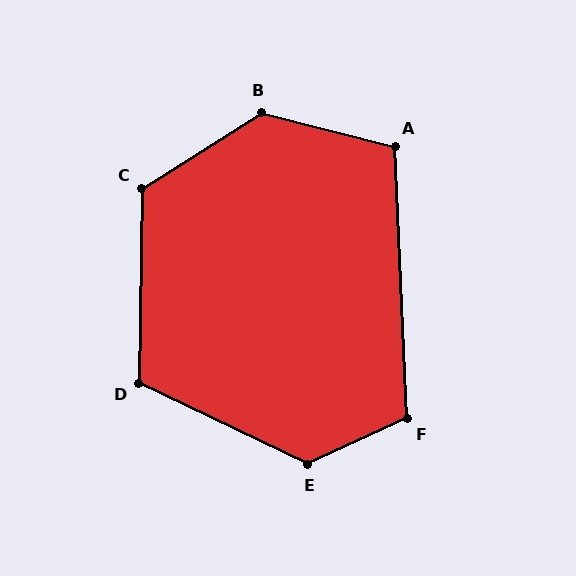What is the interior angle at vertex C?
Approximately 123 degrees (obtuse).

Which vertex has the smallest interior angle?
A, at approximately 107 degrees.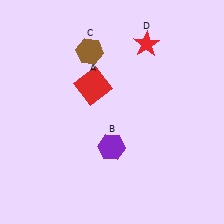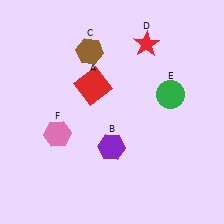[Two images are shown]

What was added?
A green circle (E), a pink hexagon (F) were added in Image 2.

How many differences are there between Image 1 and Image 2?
There are 2 differences between the two images.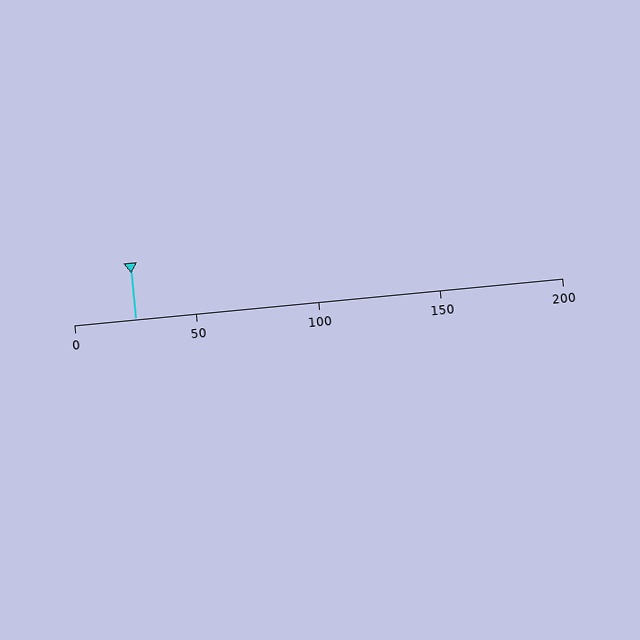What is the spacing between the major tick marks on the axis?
The major ticks are spaced 50 apart.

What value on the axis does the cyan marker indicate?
The marker indicates approximately 25.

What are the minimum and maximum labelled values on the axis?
The axis runs from 0 to 200.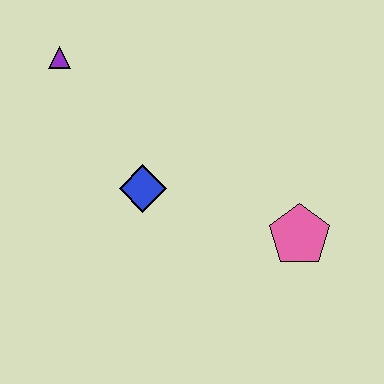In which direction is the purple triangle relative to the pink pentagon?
The purple triangle is to the left of the pink pentagon.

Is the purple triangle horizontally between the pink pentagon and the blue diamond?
No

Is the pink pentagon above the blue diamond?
No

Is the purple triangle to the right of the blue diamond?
No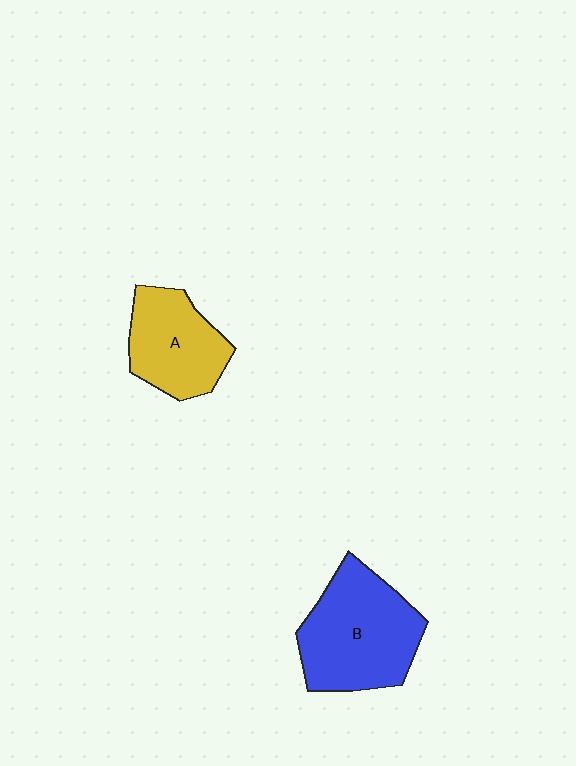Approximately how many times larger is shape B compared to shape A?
Approximately 1.4 times.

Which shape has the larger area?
Shape B (blue).